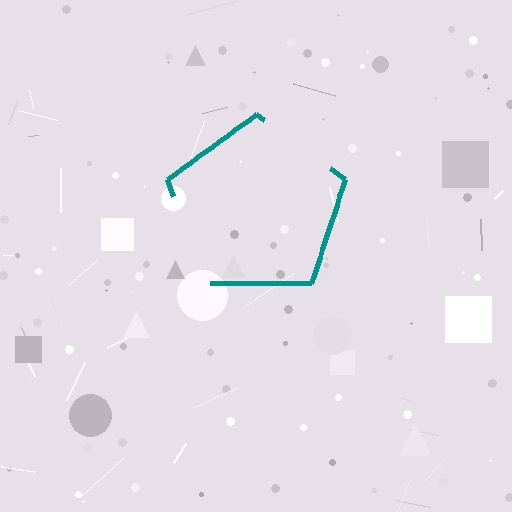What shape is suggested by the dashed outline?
The dashed outline suggests a pentagon.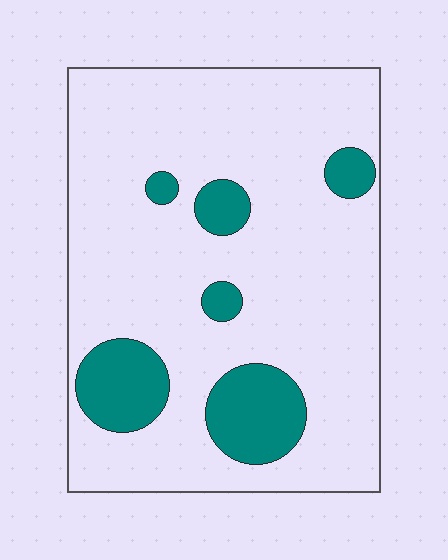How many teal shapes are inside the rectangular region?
6.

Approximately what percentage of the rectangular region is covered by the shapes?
Approximately 15%.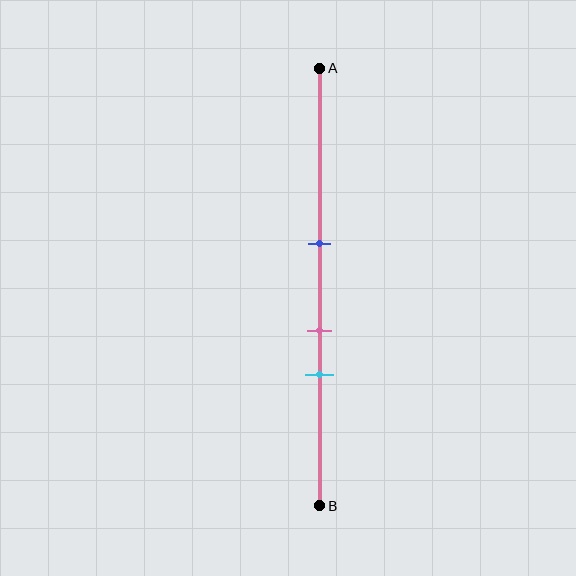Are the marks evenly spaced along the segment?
Yes, the marks are approximately evenly spaced.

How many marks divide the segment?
There are 3 marks dividing the segment.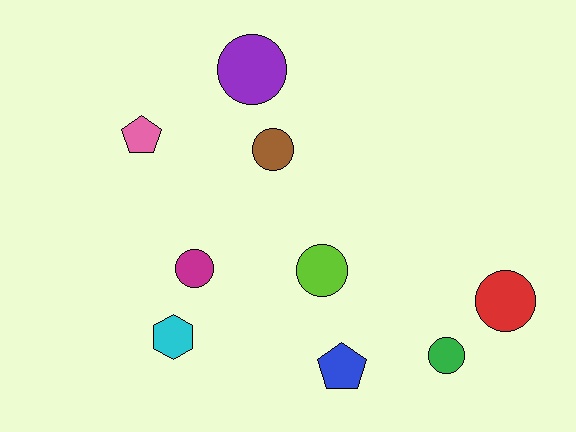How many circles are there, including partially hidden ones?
There are 6 circles.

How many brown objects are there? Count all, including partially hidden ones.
There is 1 brown object.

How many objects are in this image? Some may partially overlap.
There are 9 objects.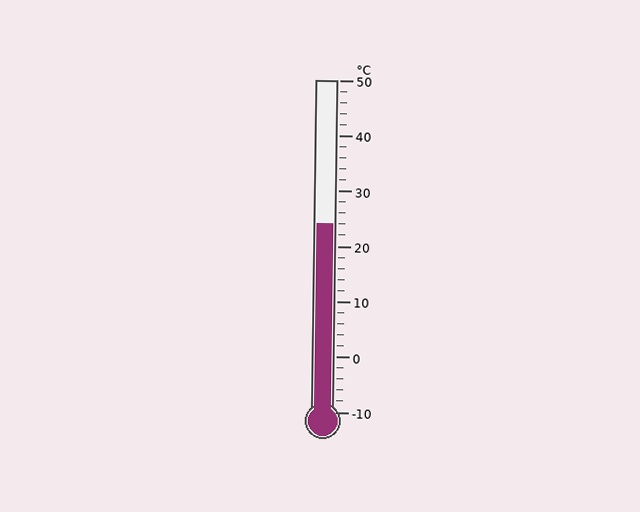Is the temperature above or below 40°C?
The temperature is below 40°C.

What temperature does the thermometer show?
The thermometer shows approximately 24°C.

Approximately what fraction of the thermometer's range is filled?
The thermometer is filled to approximately 55% of its range.